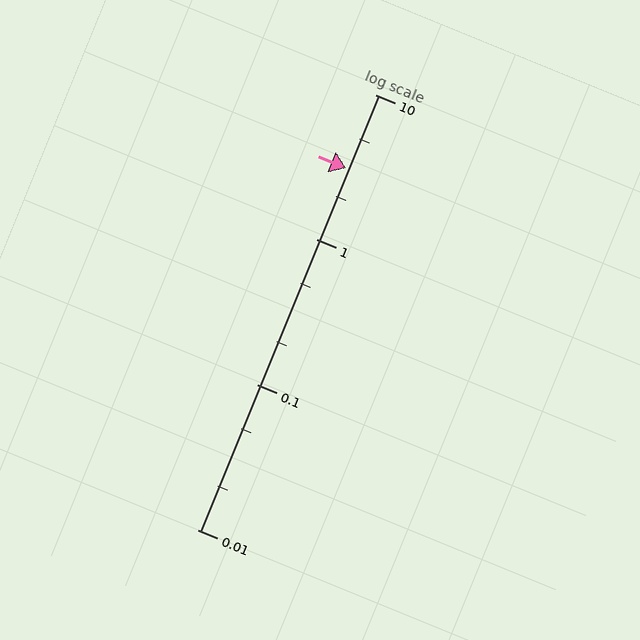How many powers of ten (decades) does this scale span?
The scale spans 3 decades, from 0.01 to 10.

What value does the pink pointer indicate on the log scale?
The pointer indicates approximately 3.1.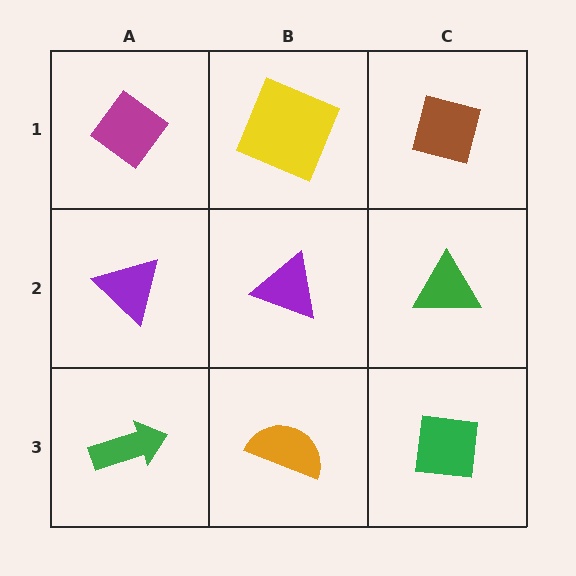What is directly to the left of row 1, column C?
A yellow square.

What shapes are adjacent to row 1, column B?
A purple triangle (row 2, column B), a magenta diamond (row 1, column A), a brown square (row 1, column C).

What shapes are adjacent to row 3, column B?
A purple triangle (row 2, column B), a green arrow (row 3, column A), a green square (row 3, column C).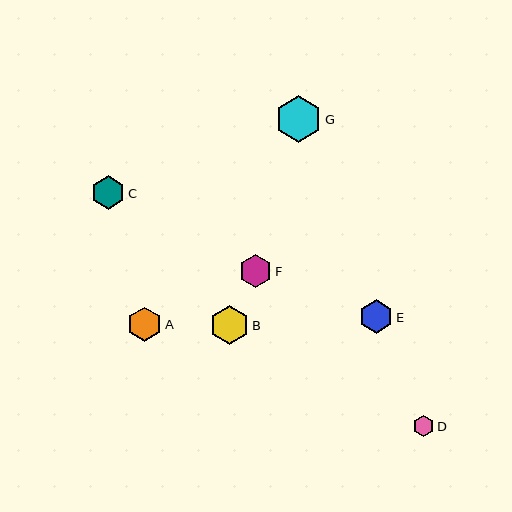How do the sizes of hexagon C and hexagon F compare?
Hexagon C and hexagon F are approximately the same size.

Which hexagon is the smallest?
Hexagon D is the smallest with a size of approximately 21 pixels.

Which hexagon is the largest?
Hexagon G is the largest with a size of approximately 47 pixels.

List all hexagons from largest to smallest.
From largest to smallest: G, B, A, C, E, F, D.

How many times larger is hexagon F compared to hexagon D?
Hexagon F is approximately 1.6 times the size of hexagon D.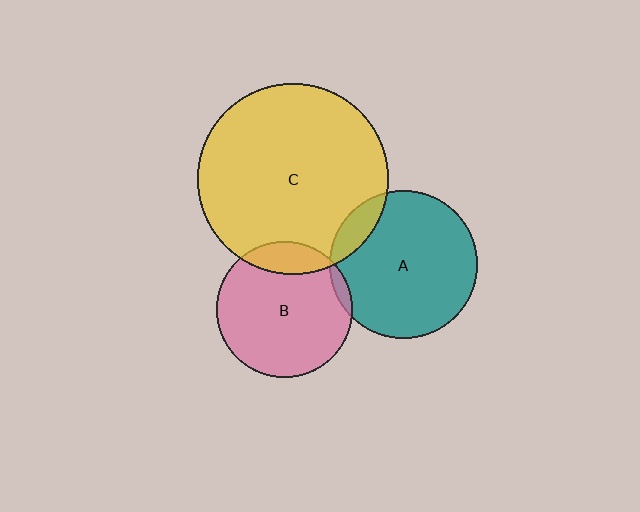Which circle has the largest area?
Circle C (yellow).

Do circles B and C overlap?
Yes.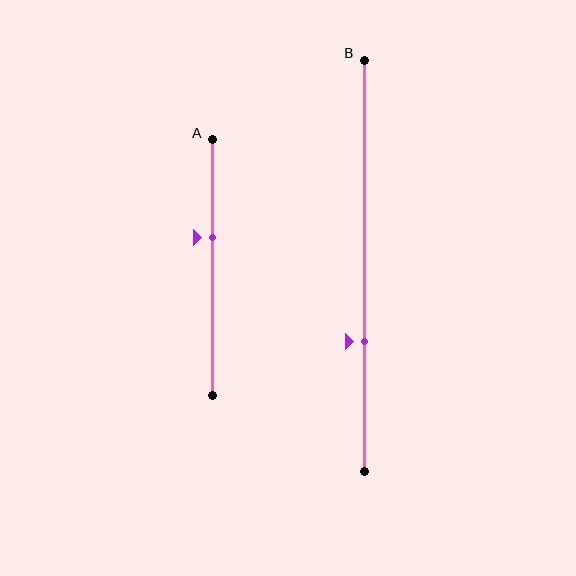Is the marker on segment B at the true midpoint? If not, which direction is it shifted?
No, the marker on segment B is shifted downward by about 18% of the segment length.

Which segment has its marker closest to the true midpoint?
Segment A has its marker closest to the true midpoint.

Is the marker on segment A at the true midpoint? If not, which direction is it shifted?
No, the marker on segment A is shifted upward by about 12% of the segment length.